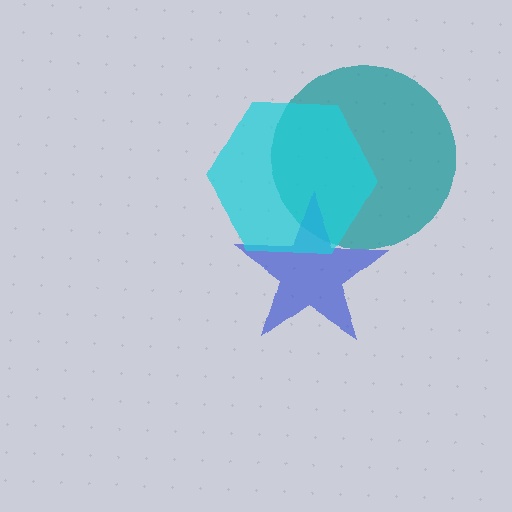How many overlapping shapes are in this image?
There are 3 overlapping shapes in the image.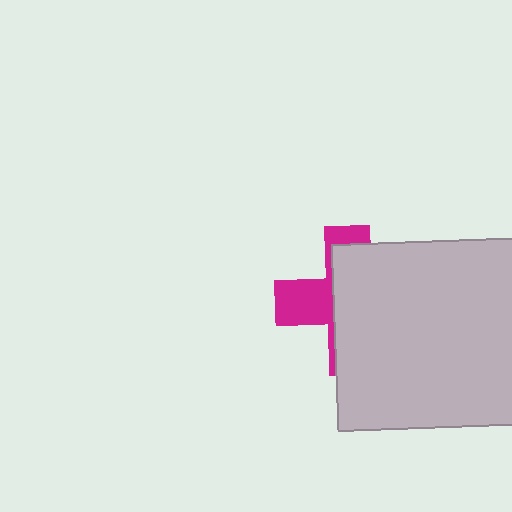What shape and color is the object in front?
The object in front is a light gray square.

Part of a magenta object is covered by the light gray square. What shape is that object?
It is a cross.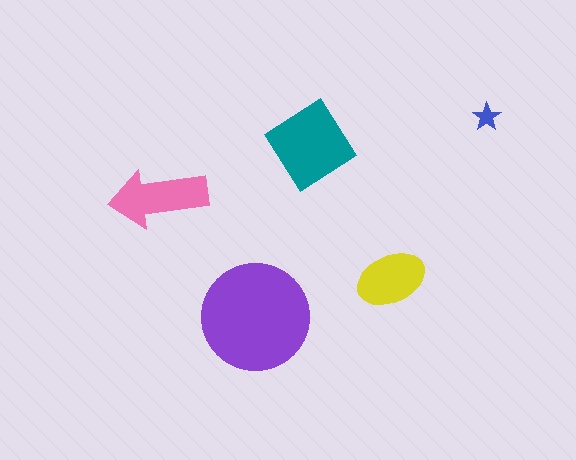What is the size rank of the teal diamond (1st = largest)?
2nd.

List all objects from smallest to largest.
The blue star, the yellow ellipse, the pink arrow, the teal diamond, the purple circle.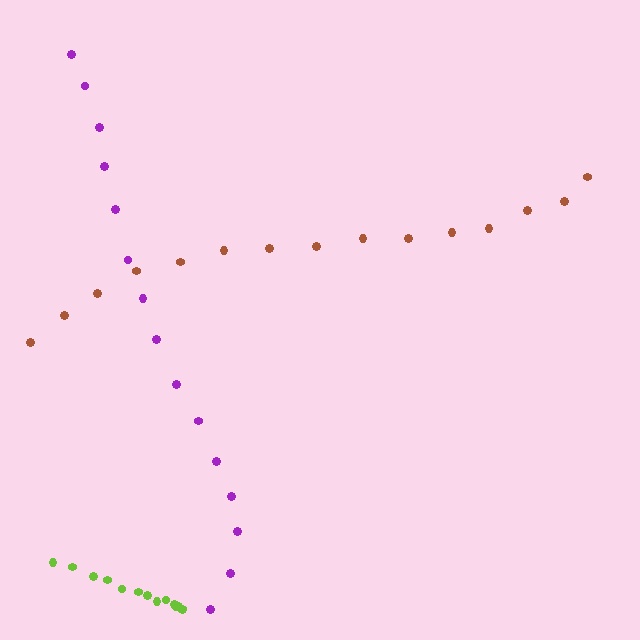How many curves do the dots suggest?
There are 3 distinct paths.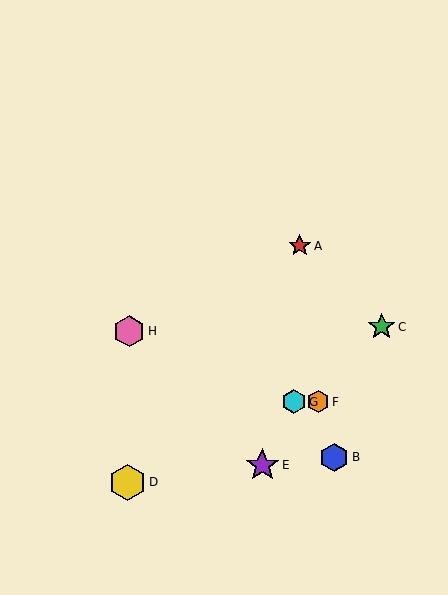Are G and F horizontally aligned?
Yes, both are at y≈402.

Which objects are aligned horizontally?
Objects F, G are aligned horizontally.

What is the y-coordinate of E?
Object E is at y≈465.